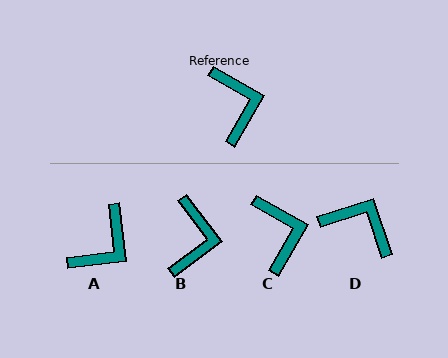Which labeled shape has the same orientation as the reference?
C.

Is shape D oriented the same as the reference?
No, it is off by about 48 degrees.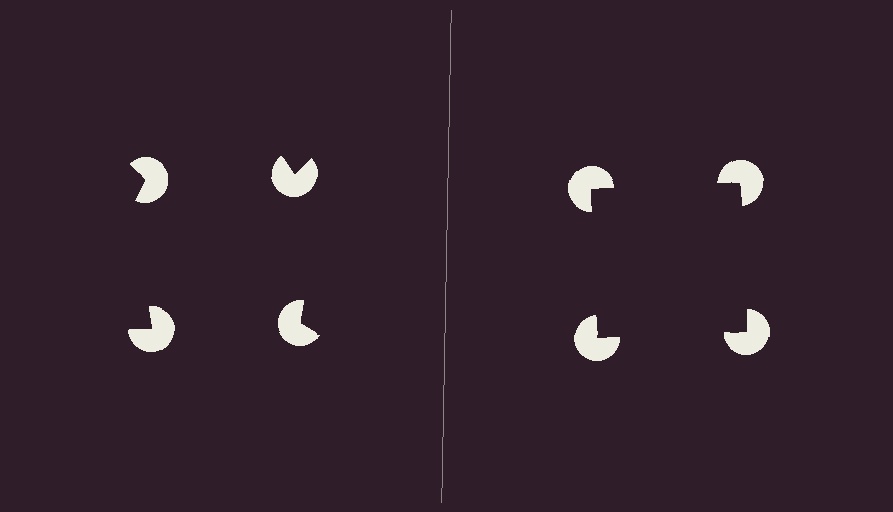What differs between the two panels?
The pac-man discs are positioned identically on both sides; only the wedge orientations differ. On the right they align to a square; on the left they are misaligned.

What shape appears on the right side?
An illusory square.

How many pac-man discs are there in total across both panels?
8 — 4 on each side.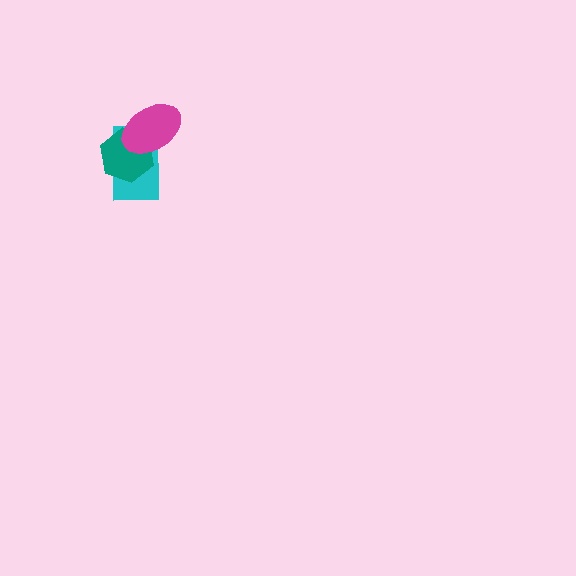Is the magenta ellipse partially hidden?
No, no other shape covers it.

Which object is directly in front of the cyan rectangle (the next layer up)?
The teal hexagon is directly in front of the cyan rectangle.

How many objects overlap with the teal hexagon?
2 objects overlap with the teal hexagon.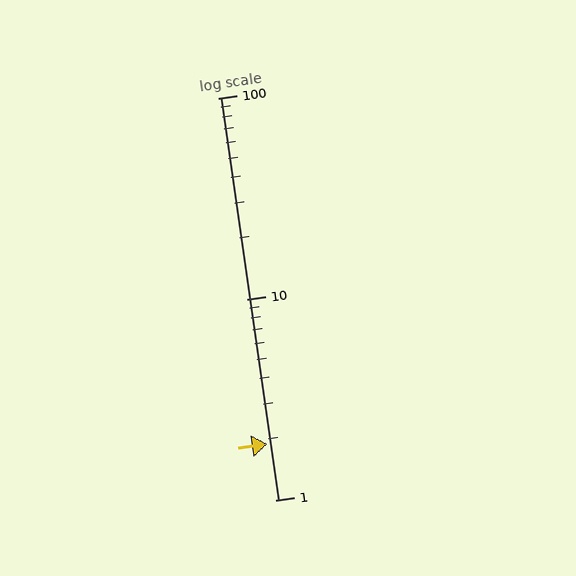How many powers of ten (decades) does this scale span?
The scale spans 2 decades, from 1 to 100.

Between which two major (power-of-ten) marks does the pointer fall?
The pointer is between 1 and 10.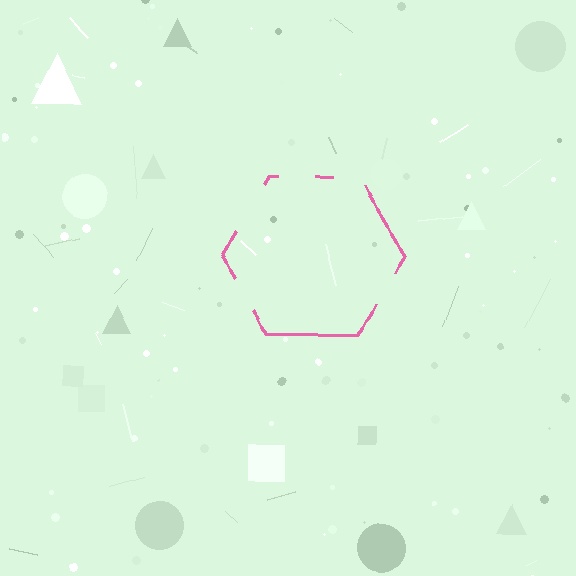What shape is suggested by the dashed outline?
The dashed outline suggests a hexagon.